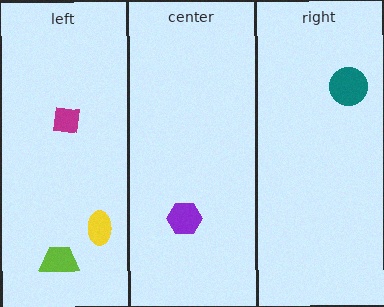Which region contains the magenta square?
The left region.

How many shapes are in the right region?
1.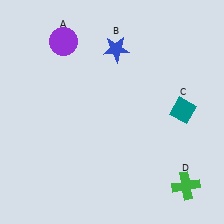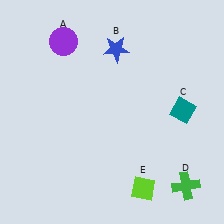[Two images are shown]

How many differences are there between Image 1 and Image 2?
There is 1 difference between the two images.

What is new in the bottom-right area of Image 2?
A lime diamond (E) was added in the bottom-right area of Image 2.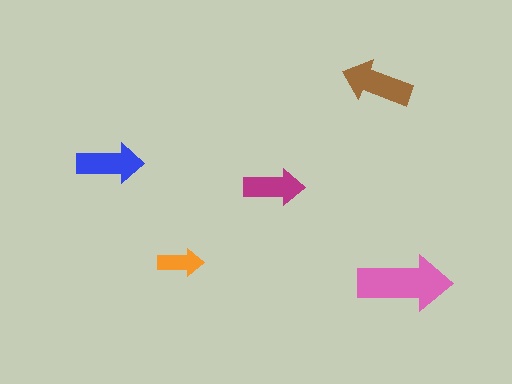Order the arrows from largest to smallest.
the pink one, the brown one, the blue one, the magenta one, the orange one.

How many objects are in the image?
There are 5 objects in the image.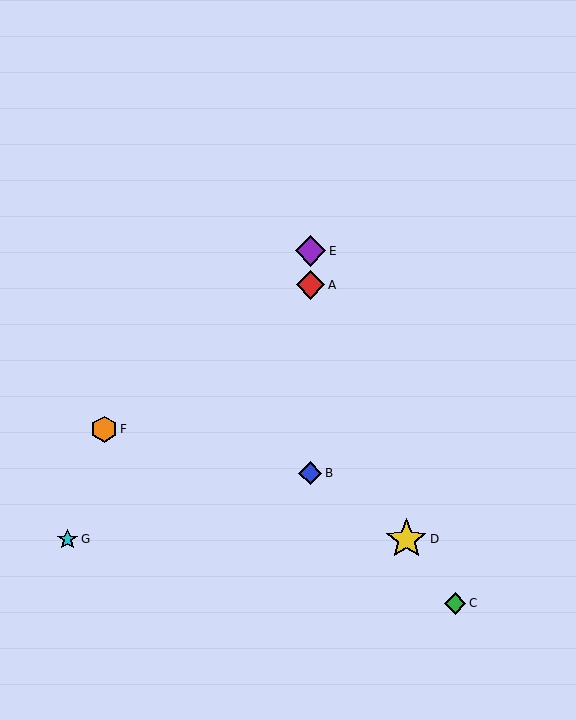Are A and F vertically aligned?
No, A is at x≈310 and F is at x≈104.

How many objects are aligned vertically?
3 objects (A, B, E) are aligned vertically.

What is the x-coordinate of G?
Object G is at x≈67.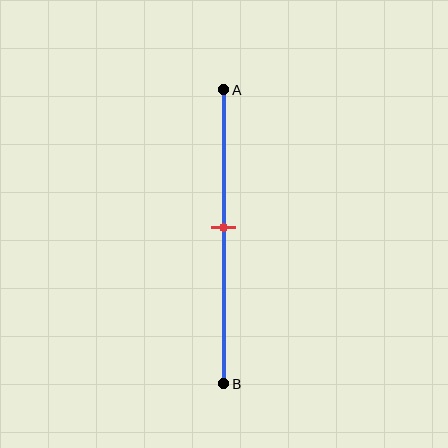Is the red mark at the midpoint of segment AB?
No, the mark is at about 45% from A, not at the 50% midpoint.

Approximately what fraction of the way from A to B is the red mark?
The red mark is approximately 45% of the way from A to B.